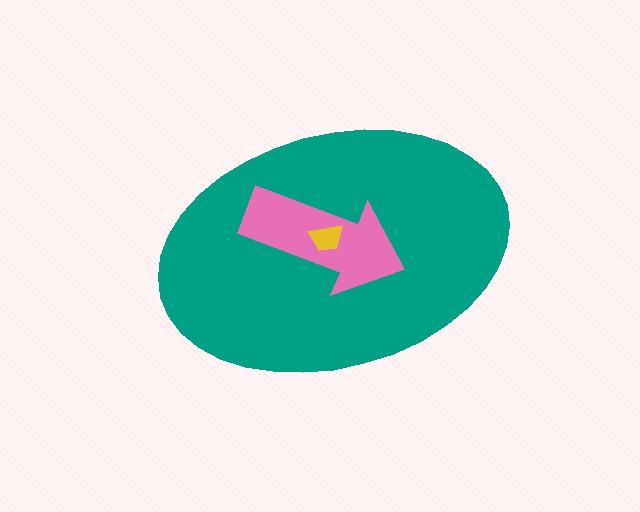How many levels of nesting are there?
3.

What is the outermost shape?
The teal ellipse.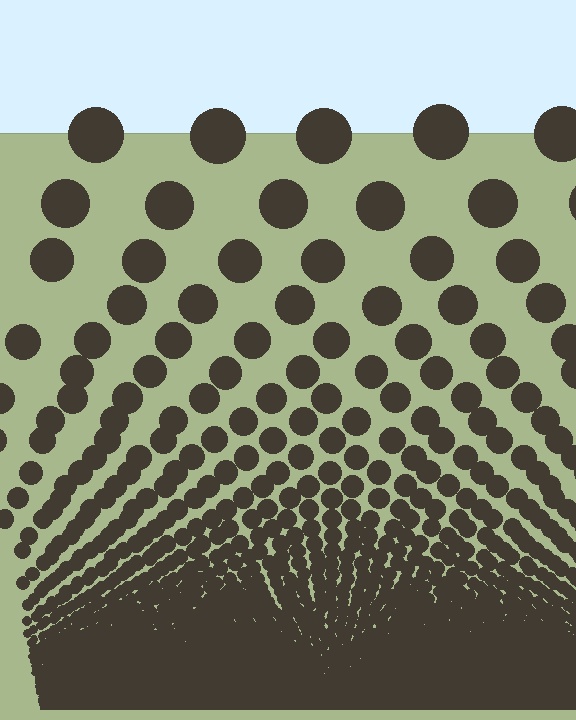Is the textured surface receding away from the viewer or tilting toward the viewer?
The surface appears to tilt toward the viewer. Texture elements get larger and sparser toward the top.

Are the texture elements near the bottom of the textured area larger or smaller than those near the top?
Smaller. The gradient is inverted — elements near the bottom are smaller and denser.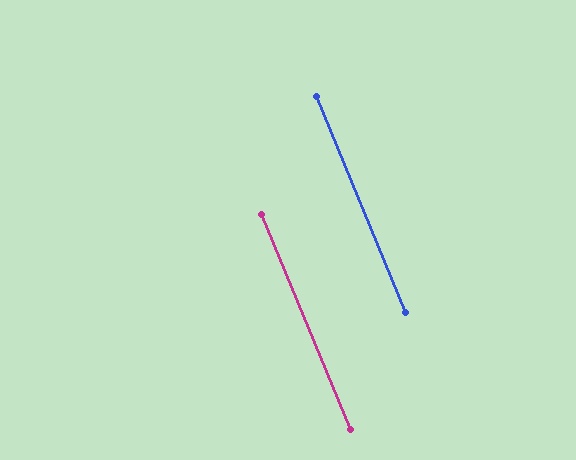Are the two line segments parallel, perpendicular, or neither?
Parallel — their directions differ by only 0.3°.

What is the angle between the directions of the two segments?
Approximately 0 degrees.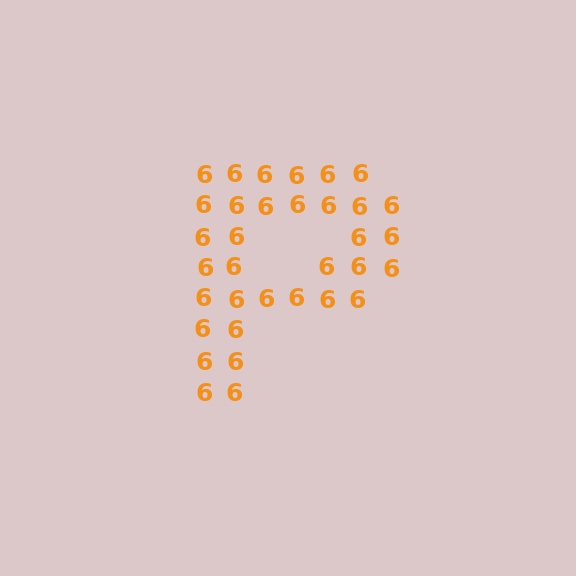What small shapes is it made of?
It is made of small digit 6's.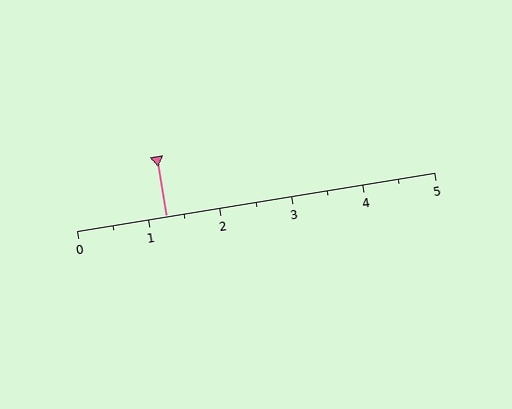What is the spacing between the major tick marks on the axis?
The major ticks are spaced 1 apart.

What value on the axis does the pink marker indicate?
The marker indicates approximately 1.2.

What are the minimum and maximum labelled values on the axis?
The axis runs from 0 to 5.